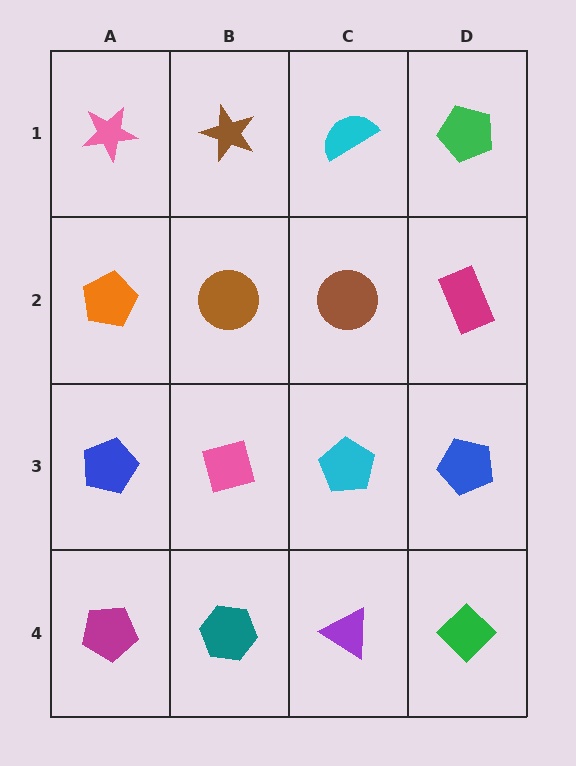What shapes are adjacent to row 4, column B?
A pink diamond (row 3, column B), a magenta pentagon (row 4, column A), a purple triangle (row 4, column C).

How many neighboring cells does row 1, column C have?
3.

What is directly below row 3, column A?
A magenta pentagon.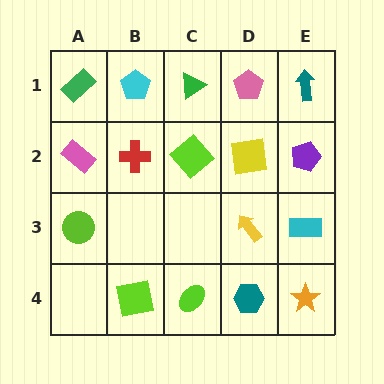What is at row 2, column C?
A lime diamond.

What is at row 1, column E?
A teal arrow.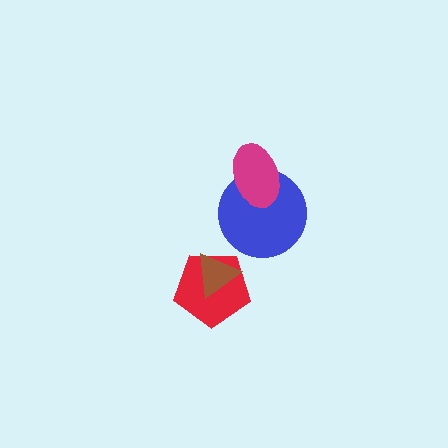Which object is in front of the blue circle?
The magenta ellipse is in front of the blue circle.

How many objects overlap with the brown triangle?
1 object overlaps with the brown triangle.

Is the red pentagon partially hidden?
Yes, it is partially covered by another shape.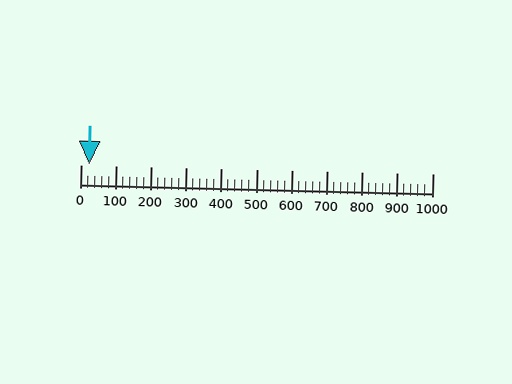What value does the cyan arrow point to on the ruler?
The cyan arrow points to approximately 24.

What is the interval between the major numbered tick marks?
The major tick marks are spaced 100 units apart.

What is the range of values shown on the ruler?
The ruler shows values from 0 to 1000.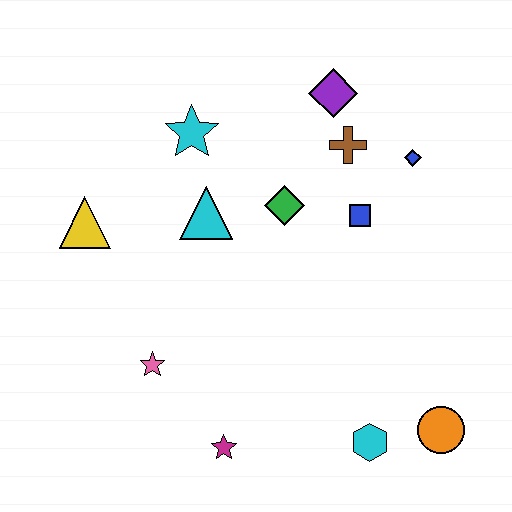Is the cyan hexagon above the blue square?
No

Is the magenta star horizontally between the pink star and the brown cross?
Yes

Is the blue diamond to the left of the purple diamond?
No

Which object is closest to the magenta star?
The pink star is closest to the magenta star.